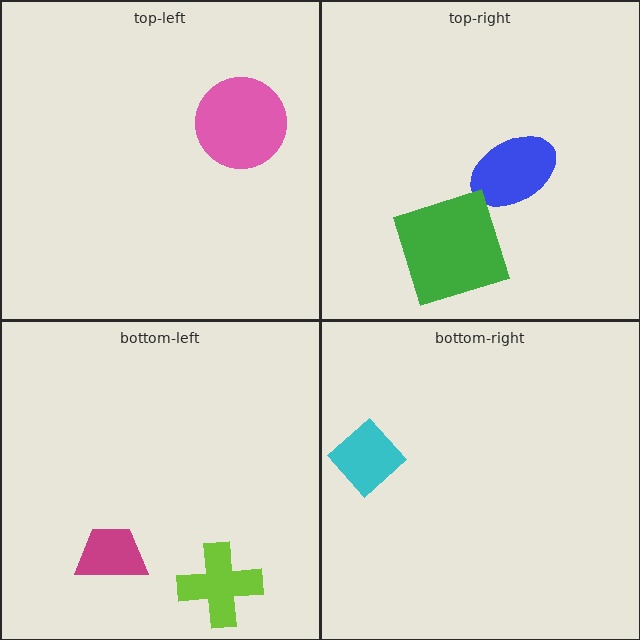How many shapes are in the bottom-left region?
2.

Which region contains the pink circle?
The top-left region.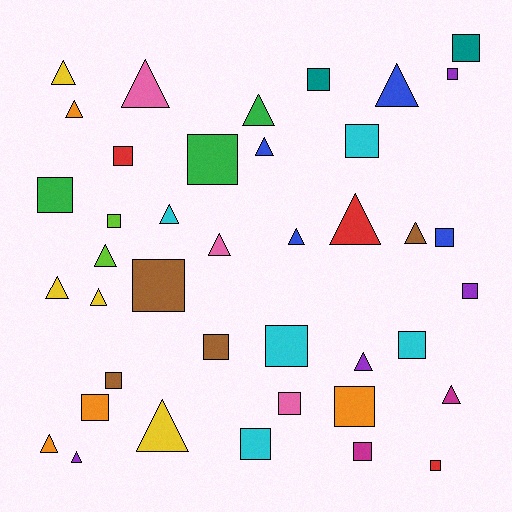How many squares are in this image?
There are 21 squares.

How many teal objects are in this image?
There are 2 teal objects.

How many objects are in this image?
There are 40 objects.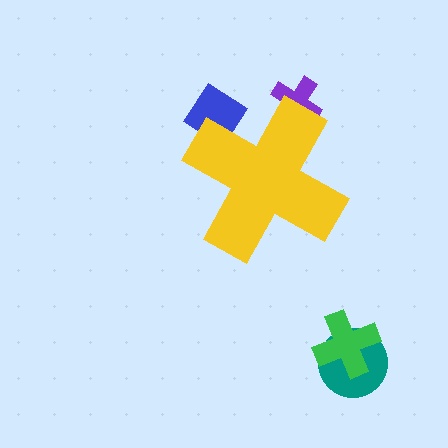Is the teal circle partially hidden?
No, the teal circle is fully visible.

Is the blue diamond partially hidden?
Yes, the blue diamond is partially hidden behind the yellow cross.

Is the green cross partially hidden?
No, the green cross is fully visible.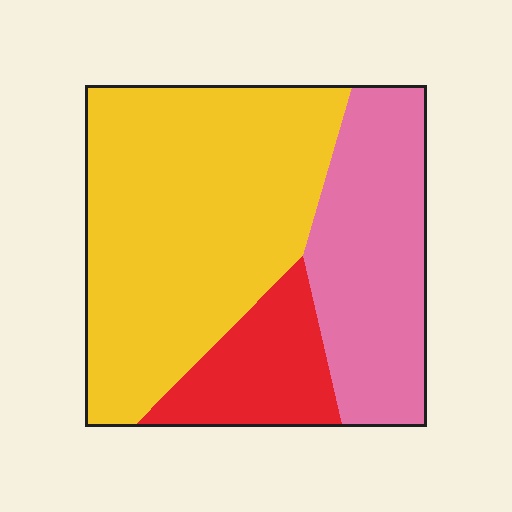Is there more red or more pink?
Pink.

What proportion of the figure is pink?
Pink covers about 30% of the figure.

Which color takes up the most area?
Yellow, at roughly 55%.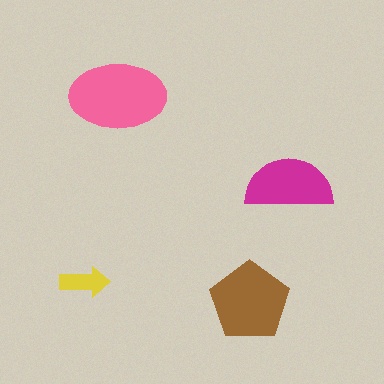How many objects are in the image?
There are 4 objects in the image.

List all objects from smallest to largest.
The yellow arrow, the magenta semicircle, the brown pentagon, the pink ellipse.